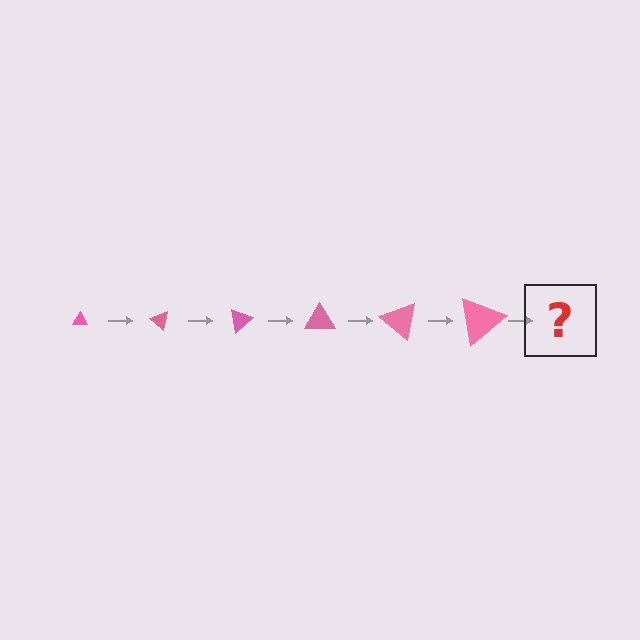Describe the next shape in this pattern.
It should be a triangle, larger than the previous one and rotated 240 degrees from the start.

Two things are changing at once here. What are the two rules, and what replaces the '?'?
The two rules are that the triangle grows larger each step and it rotates 40 degrees each step. The '?' should be a triangle, larger than the previous one and rotated 240 degrees from the start.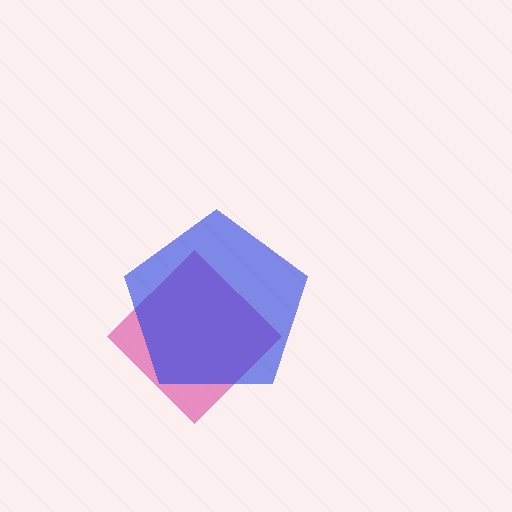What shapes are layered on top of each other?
The layered shapes are: a pink diamond, a blue pentagon.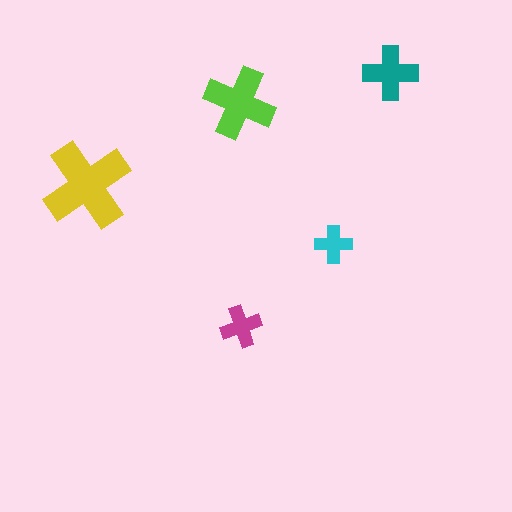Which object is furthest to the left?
The yellow cross is leftmost.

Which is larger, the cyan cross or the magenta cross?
The magenta one.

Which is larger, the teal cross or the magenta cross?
The teal one.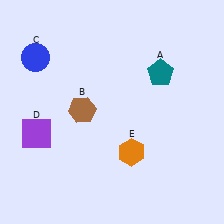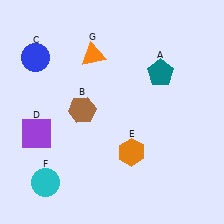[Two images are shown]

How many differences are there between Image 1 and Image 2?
There are 2 differences between the two images.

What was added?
A cyan circle (F), an orange triangle (G) were added in Image 2.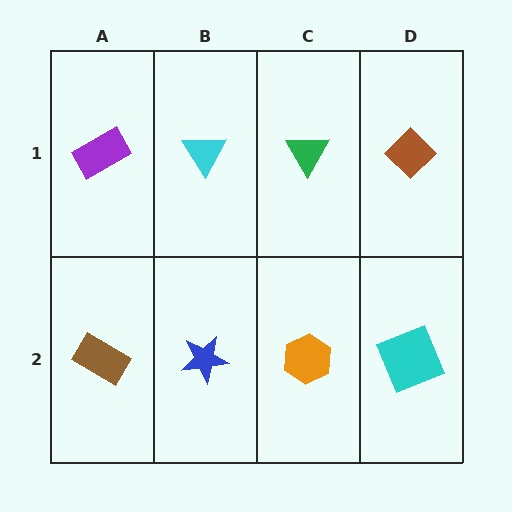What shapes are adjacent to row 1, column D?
A cyan square (row 2, column D), a green triangle (row 1, column C).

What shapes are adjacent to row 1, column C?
An orange hexagon (row 2, column C), a cyan triangle (row 1, column B), a brown diamond (row 1, column D).